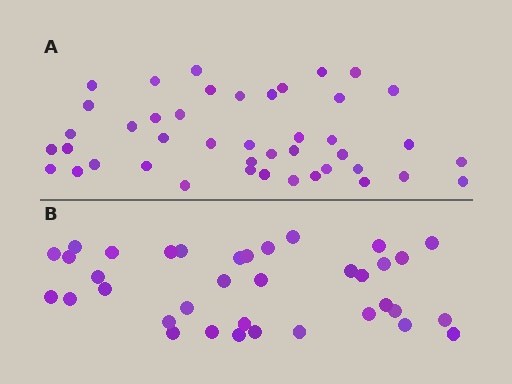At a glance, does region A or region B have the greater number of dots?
Region A (the top region) has more dots.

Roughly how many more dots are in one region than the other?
Region A has roughly 8 or so more dots than region B.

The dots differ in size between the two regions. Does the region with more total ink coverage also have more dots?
No. Region B has more total ink coverage because its dots are larger, but region A actually contains more individual dots. Total area can be misleading — the number of items is what matters here.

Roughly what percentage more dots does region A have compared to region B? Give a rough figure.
About 20% more.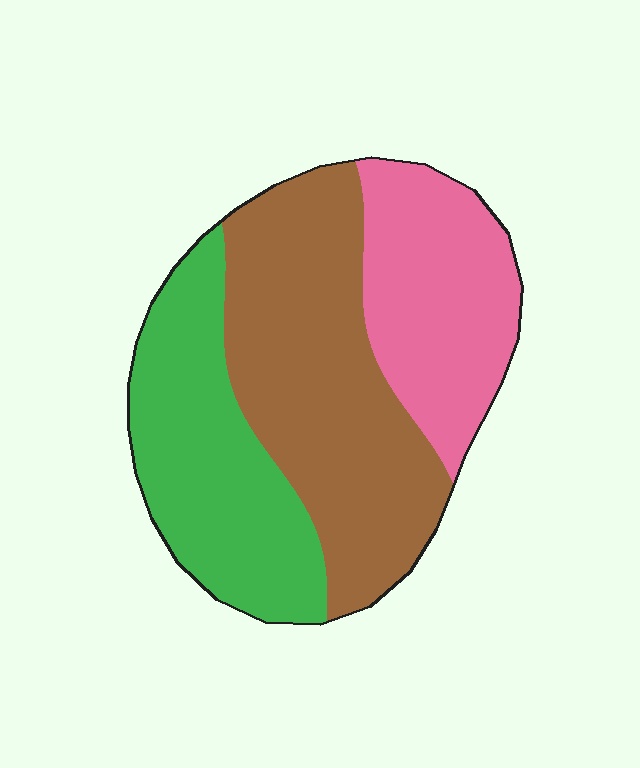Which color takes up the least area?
Pink, at roughly 25%.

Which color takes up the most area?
Brown, at roughly 45%.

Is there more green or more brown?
Brown.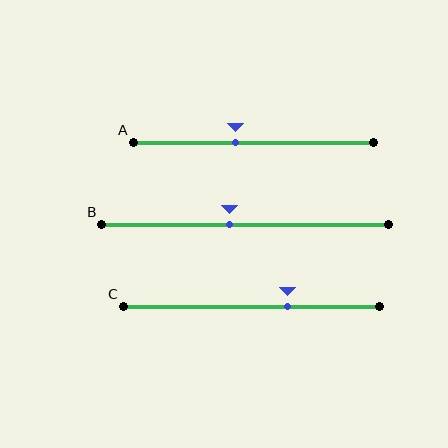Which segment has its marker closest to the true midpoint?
Segment B has its marker closest to the true midpoint.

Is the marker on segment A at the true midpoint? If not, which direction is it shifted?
No, the marker on segment A is shifted to the left by about 8% of the segment length.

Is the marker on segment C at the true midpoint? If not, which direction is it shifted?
No, the marker on segment C is shifted to the right by about 14% of the segment length.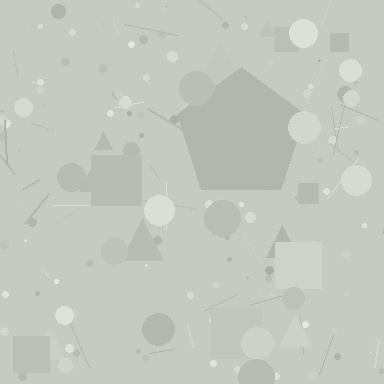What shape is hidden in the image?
A pentagon is hidden in the image.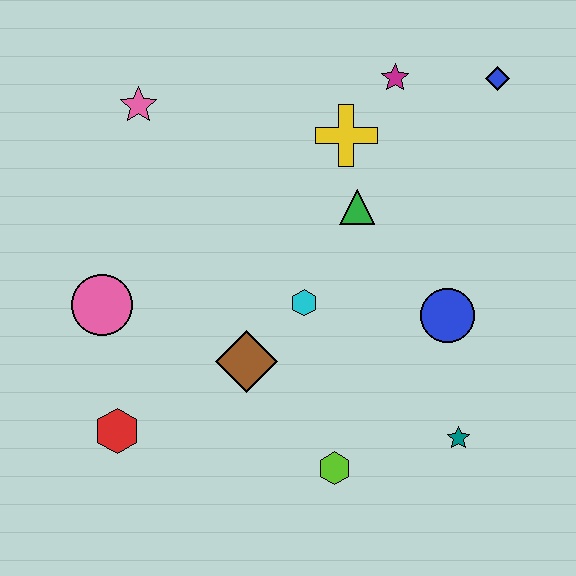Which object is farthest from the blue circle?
The pink star is farthest from the blue circle.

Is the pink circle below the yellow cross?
Yes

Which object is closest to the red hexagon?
The pink circle is closest to the red hexagon.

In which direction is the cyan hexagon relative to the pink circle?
The cyan hexagon is to the right of the pink circle.